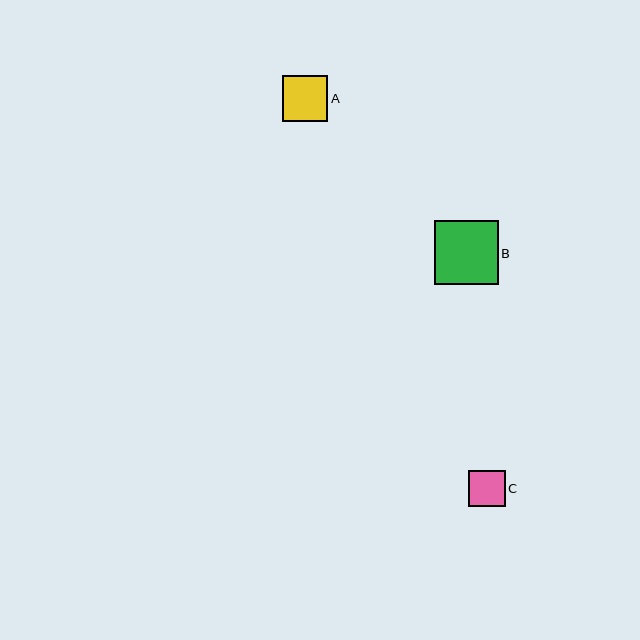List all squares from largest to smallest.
From largest to smallest: B, A, C.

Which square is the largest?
Square B is the largest with a size of approximately 64 pixels.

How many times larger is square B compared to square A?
Square B is approximately 1.4 times the size of square A.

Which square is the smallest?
Square C is the smallest with a size of approximately 36 pixels.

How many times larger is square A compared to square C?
Square A is approximately 1.2 times the size of square C.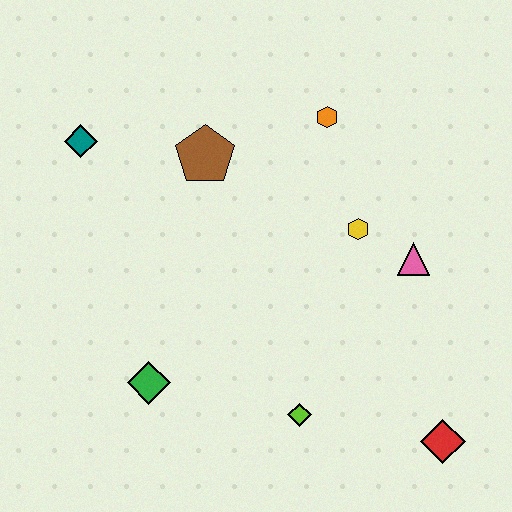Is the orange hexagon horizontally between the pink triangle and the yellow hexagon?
No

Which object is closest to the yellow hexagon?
The pink triangle is closest to the yellow hexagon.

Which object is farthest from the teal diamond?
The red diamond is farthest from the teal diamond.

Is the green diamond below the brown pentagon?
Yes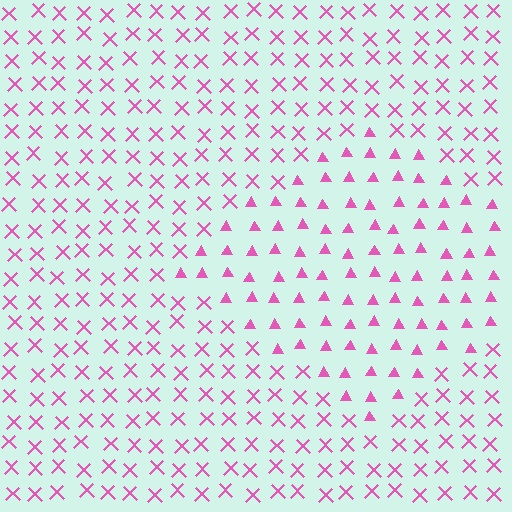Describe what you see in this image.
The image is filled with small pink elements arranged in a uniform grid. A diamond-shaped region contains triangles, while the surrounding area contains X marks. The boundary is defined purely by the change in element shape.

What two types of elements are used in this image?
The image uses triangles inside the diamond region and X marks outside it.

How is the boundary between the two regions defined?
The boundary is defined by a change in element shape: triangles inside vs. X marks outside. All elements share the same color and spacing.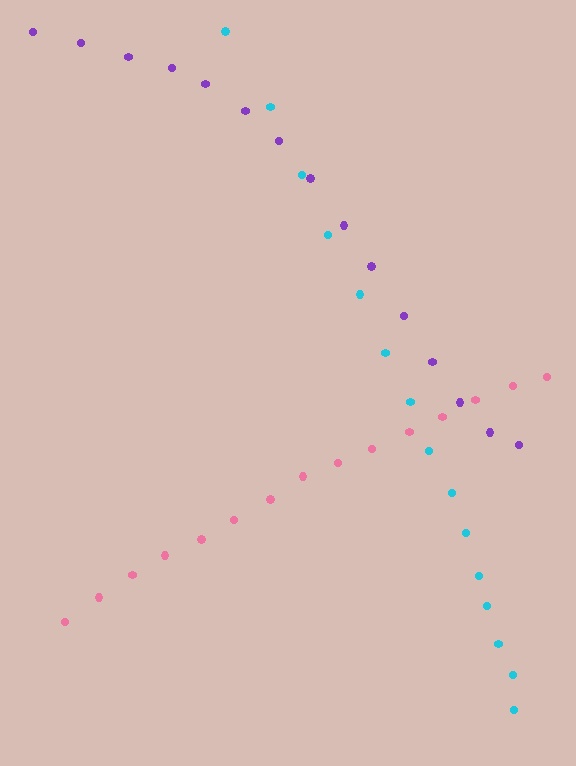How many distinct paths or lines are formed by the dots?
There are 3 distinct paths.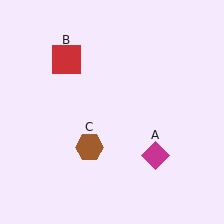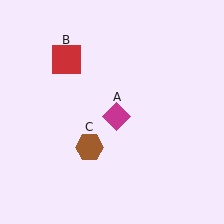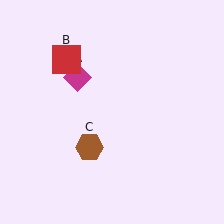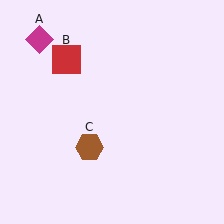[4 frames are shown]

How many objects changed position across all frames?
1 object changed position: magenta diamond (object A).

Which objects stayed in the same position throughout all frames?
Red square (object B) and brown hexagon (object C) remained stationary.